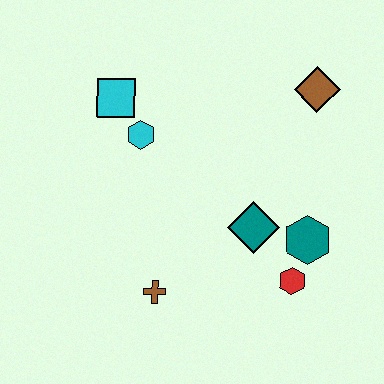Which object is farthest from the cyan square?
The red hexagon is farthest from the cyan square.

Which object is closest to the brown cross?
The teal diamond is closest to the brown cross.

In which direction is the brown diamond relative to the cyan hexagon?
The brown diamond is to the right of the cyan hexagon.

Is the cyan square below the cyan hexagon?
No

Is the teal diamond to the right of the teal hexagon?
No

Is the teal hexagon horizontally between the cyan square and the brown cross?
No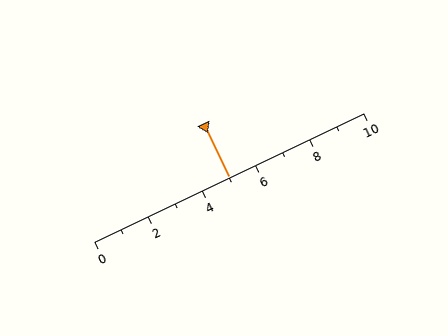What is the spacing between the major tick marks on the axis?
The major ticks are spaced 2 apart.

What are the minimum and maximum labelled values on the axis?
The axis runs from 0 to 10.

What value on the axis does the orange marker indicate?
The marker indicates approximately 5.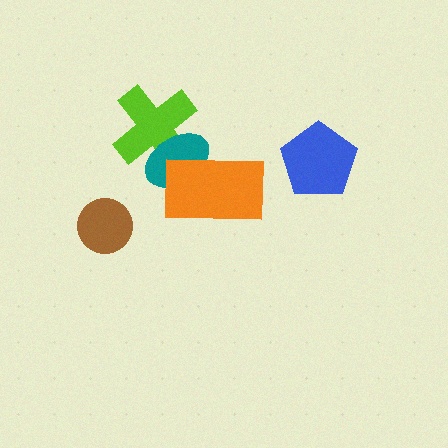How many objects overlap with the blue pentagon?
0 objects overlap with the blue pentagon.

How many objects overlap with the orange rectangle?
1 object overlaps with the orange rectangle.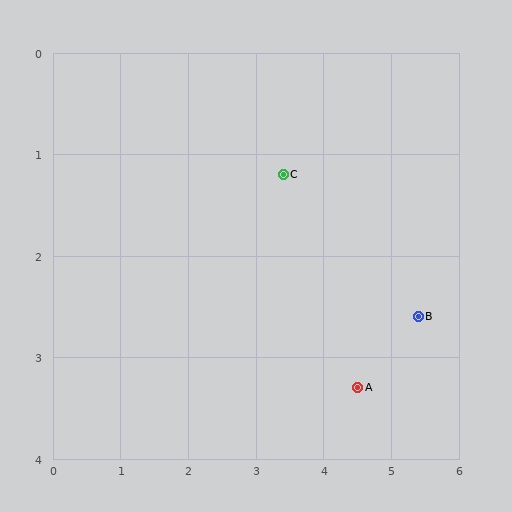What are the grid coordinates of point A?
Point A is at approximately (4.5, 3.3).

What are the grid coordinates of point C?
Point C is at approximately (3.4, 1.2).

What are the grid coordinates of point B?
Point B is at approximately (5.4, 2.6).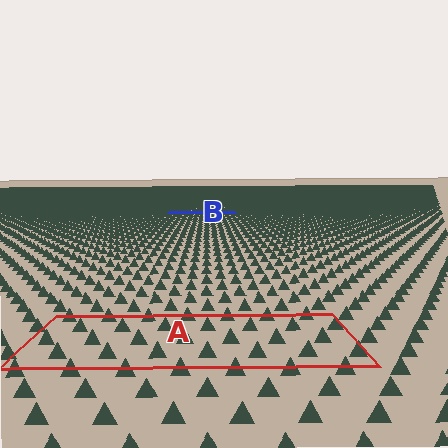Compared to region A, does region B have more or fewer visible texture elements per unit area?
Region B has more texture elements per unit area — they are packed more densely because it is farther away.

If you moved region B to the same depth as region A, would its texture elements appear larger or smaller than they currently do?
They would appear larger. At a closer depth, the same texture elements are projected at a bigger on-screen size.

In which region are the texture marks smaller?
The texture marks are smaller in region B, because it is farther away.